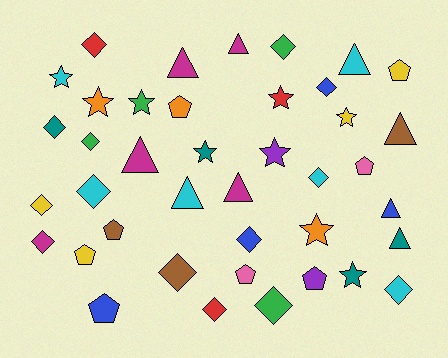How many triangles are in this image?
There are 9 triangles.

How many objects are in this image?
There are 40 objects.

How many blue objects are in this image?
There are 4 blue objects.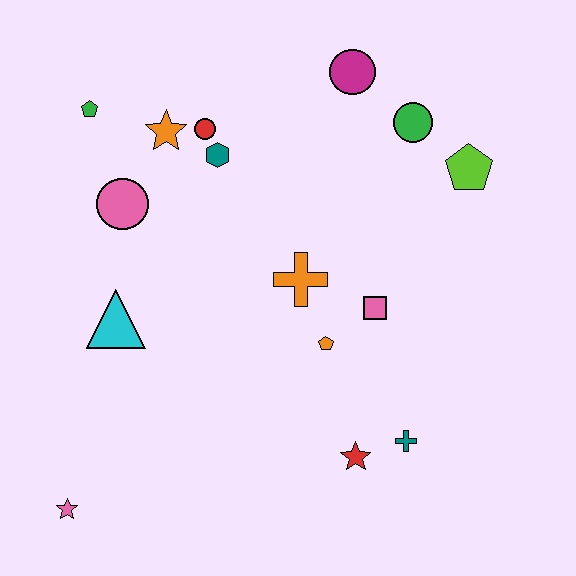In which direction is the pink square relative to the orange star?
The pink square is to the right of the orange star.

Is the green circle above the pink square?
Yes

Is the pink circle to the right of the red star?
No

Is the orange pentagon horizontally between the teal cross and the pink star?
Yes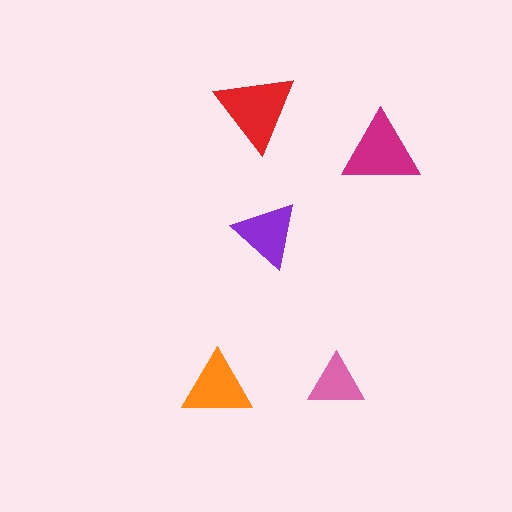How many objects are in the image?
There are 5 objects in the image.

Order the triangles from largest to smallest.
the red one, the magenta one, the orange one, the purple one, the pink one.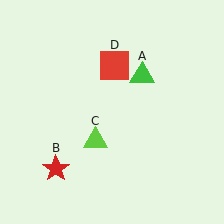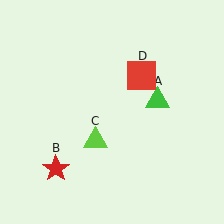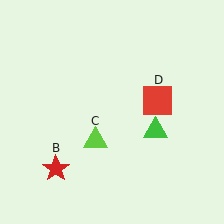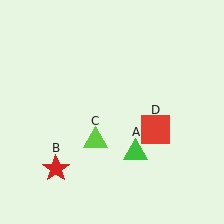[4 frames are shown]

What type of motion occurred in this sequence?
The green triangle (object A), red square (object D) rotated clockwise around the center of the scene.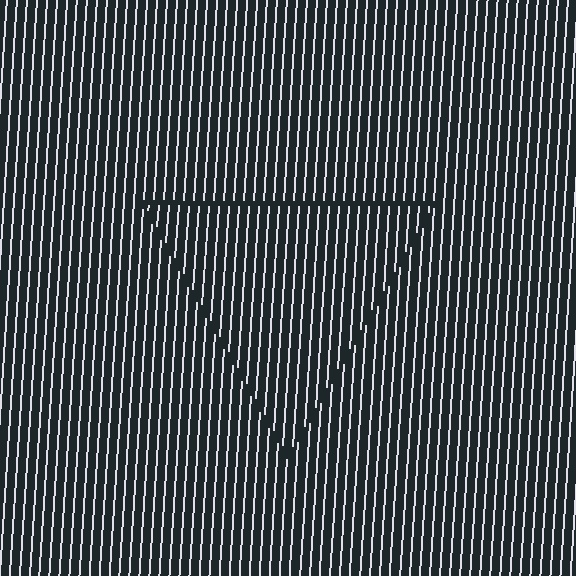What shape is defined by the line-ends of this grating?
An illusory triangle. The interior of the shape contains the same grating, shifted by half a period — the contour is defined by the phase discontinuity where line-ends from the inner and outer gratings abut.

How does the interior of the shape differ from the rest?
The interior of the shape contains the same grating, shifted by half a period — the contour is defined by the phase discontinuity where line-ends from the inner and outer gratings abut.